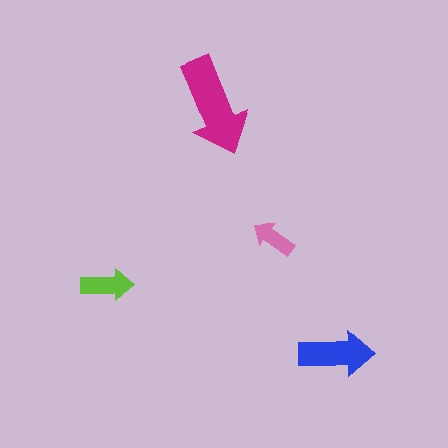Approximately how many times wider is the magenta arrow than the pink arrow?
About 2.5 times wider.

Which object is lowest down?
The blue arrow is bottommost.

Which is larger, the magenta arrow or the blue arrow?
The magenta one.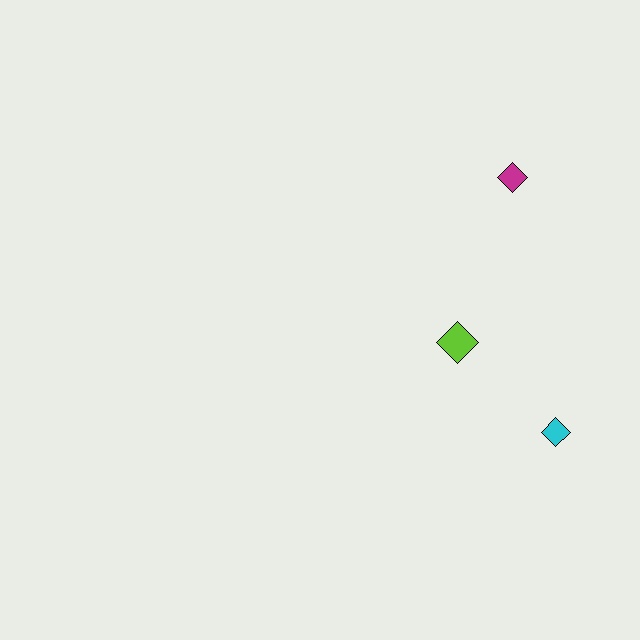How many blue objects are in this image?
There are no blue objects.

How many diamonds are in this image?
There are 3 diamonds.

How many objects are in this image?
There are 3 objects.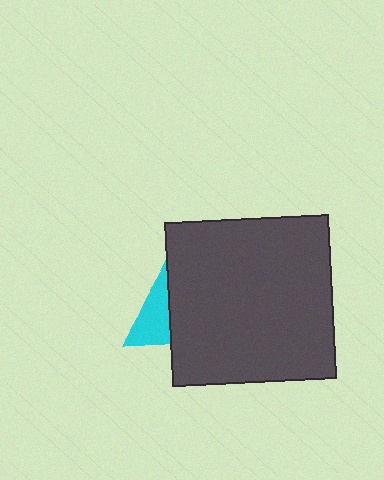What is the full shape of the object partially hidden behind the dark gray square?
The partially hidden object is a cyan triangle.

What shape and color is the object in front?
The object in front is a dark gray square.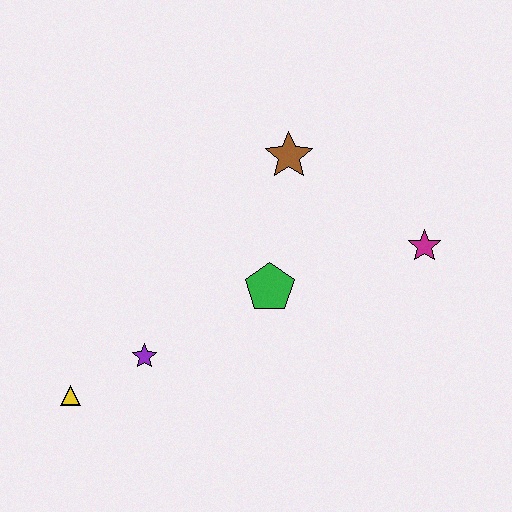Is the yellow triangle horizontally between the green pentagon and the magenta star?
No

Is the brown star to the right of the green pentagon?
Yes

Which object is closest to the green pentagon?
The brown star is closest to the green pentagon.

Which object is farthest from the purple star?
The magenta star is farthest from the purple star.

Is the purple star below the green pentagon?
Yes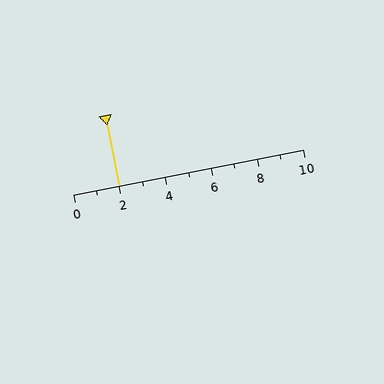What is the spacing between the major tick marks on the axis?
The major ticks are spaced 2 apart.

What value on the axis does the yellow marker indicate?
The marker indicates approximately 2.